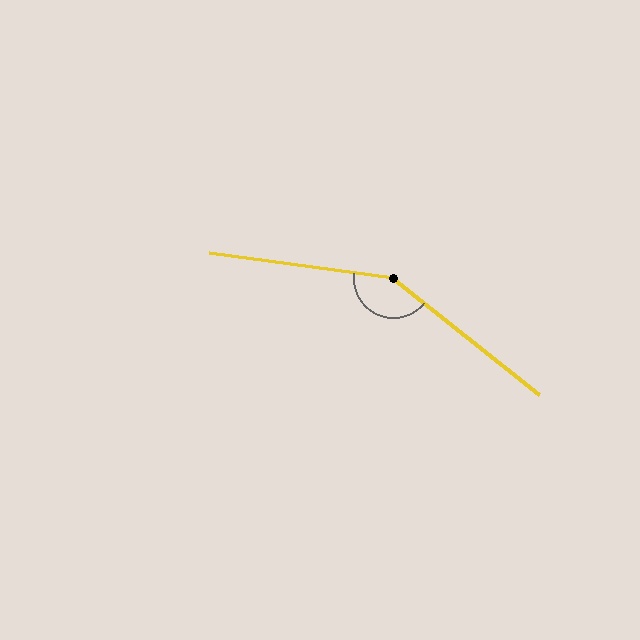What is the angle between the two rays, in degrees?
Approximately 149 degrees.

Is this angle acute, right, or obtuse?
It is obtuse.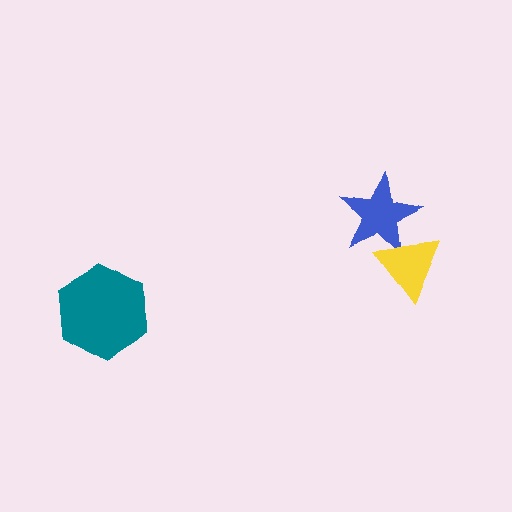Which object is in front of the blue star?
The yellow triangle is in front of the blue star.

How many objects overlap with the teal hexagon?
0 objects overlap with the teal hexagon.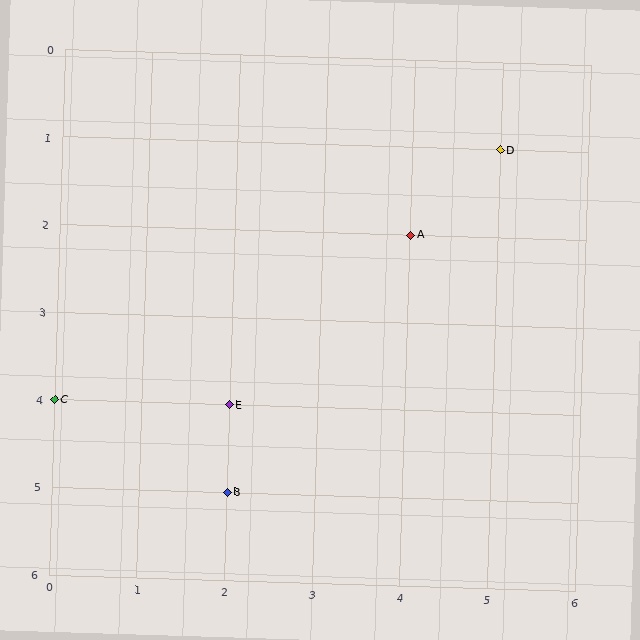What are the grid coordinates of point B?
Point B is at grid coordinates (2, 5).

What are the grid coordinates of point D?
Point D is at grid coordinates (5, 1).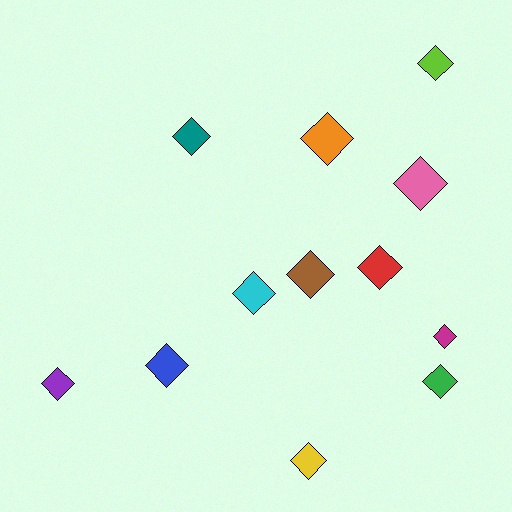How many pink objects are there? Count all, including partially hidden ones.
There is 1 pink object.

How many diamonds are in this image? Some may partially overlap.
There are 12 diamonds.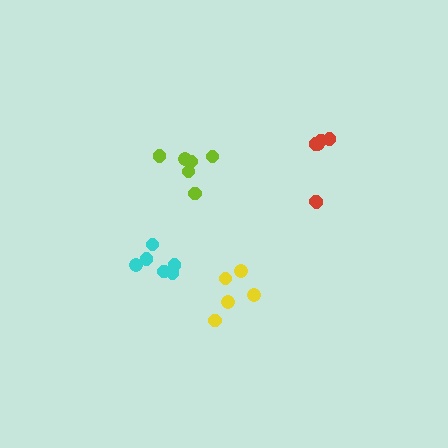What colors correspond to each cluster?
The clusters are colored: lime, red, cyan, yellow.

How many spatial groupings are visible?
There are 4 spatial groupings.